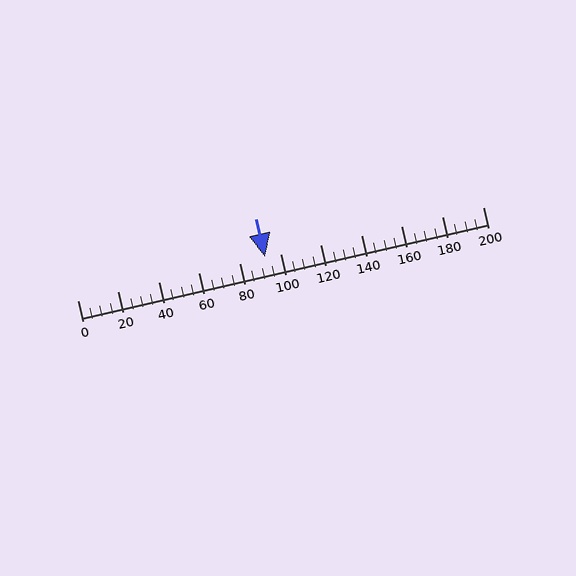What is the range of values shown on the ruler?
The ruler shows values from 0 to 200.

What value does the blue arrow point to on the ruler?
The blue arrow points to approximately 92.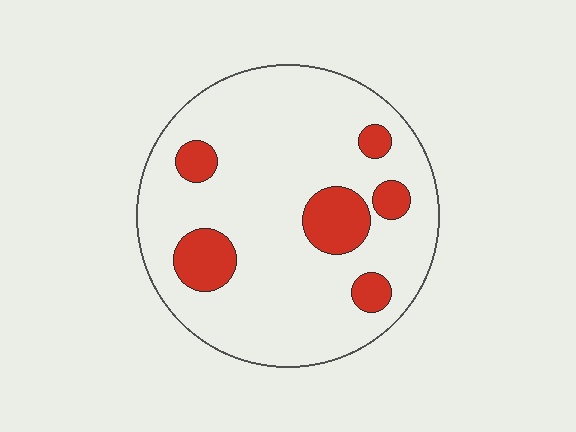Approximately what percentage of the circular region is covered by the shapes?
Approximately 15%.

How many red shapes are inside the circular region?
6.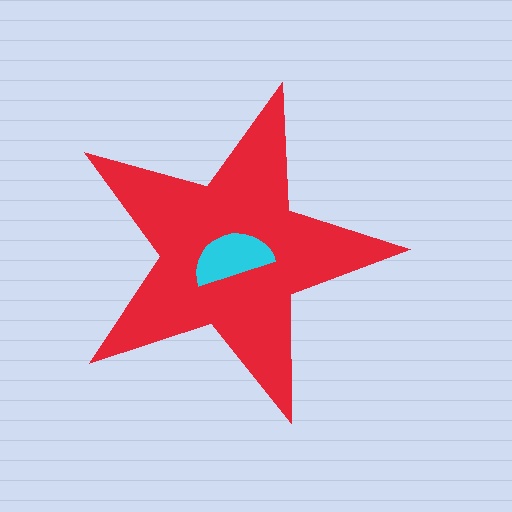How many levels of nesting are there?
2.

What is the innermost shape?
The cyan semicircle.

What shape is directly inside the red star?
The cyan semicircle.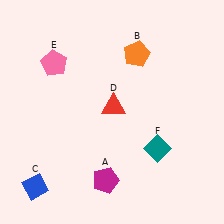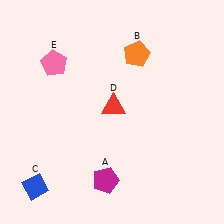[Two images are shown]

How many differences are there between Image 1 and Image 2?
There is 1 difference between the two images.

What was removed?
The teal diamond (F) was removed in Image 2.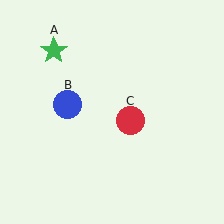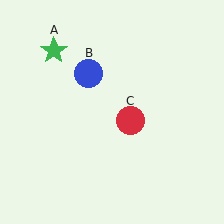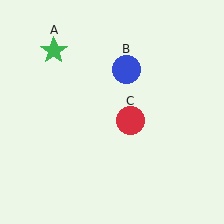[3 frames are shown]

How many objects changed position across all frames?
1 object changed position: blue circle (object B).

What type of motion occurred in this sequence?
The blue circle (object B) rotated clockwise around the center of the scene.